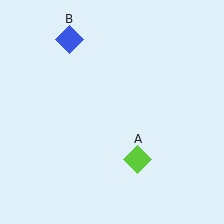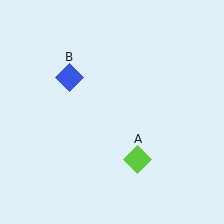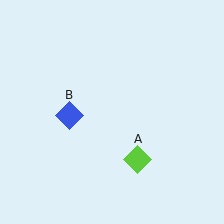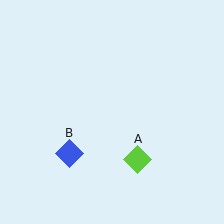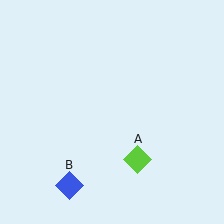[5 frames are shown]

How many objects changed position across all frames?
1 object changed position: blue diamond (object B).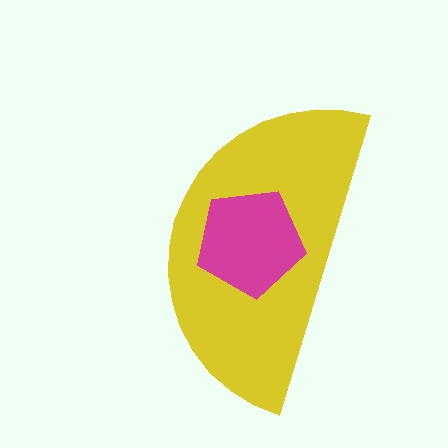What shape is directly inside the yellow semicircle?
The magenta pentagon.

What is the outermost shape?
The yellow semicircle.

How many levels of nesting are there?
2.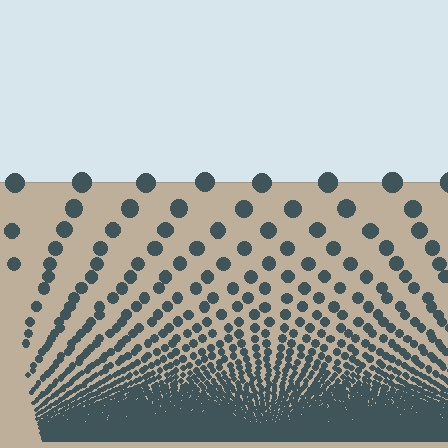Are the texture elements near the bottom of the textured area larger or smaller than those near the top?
Smaller. The gradient is inverted — elements near the bottom are smaller and denser.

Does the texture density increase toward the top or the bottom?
Density increases toward the bottom.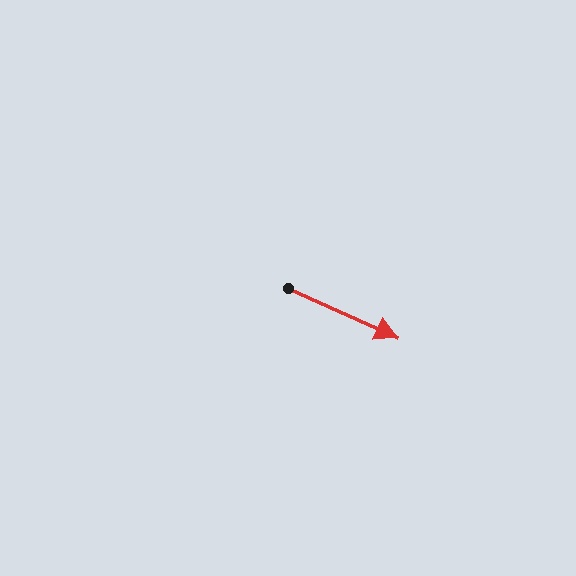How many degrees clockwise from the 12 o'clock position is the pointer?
Approximately 114 degrees.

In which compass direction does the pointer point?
Southeast.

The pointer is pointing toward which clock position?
Roughly 4 o'clock.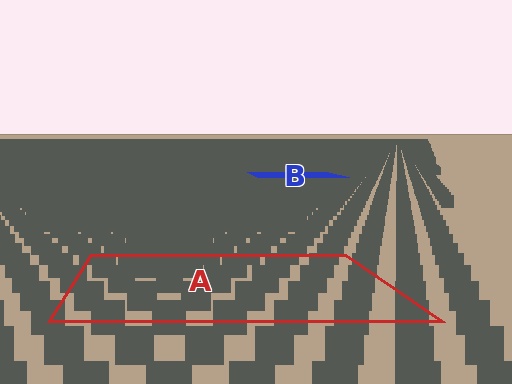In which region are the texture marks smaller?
The texture marks are smaller in region B, because it is farther away.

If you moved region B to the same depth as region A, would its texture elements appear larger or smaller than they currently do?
They would appear larger. At a closer depth, the same texture elements are projected at a bigger on-screen size.